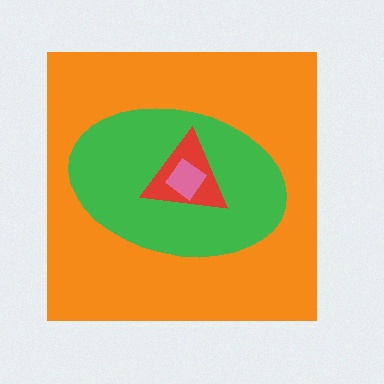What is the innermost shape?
The pink diamond.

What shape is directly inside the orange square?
The green ellipse.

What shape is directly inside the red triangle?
The pink diamond.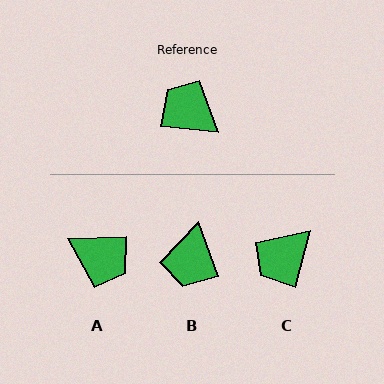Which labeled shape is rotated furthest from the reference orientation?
A, about 172 degrees away.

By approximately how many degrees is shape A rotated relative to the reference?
Approximately 172 degrees clockwise.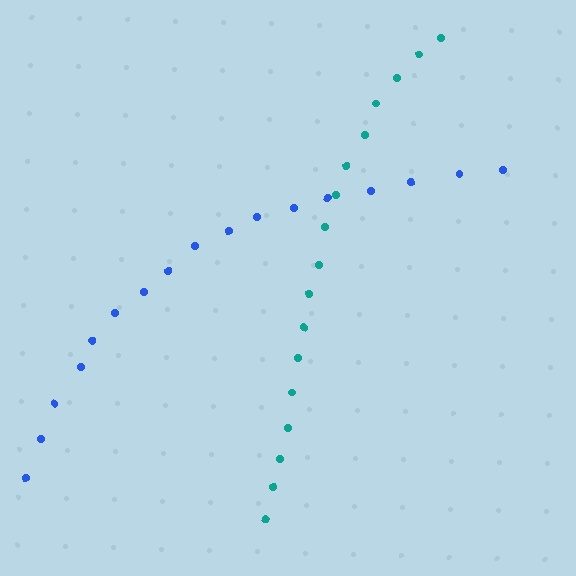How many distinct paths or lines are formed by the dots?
There are 2 distinct paths.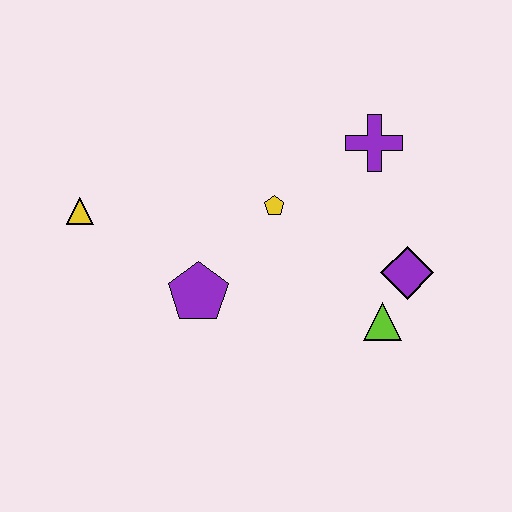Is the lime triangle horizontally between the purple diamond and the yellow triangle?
Yes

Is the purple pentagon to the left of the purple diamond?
Yes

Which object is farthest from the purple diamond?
The yellow triangle is farthest from the purple diamond.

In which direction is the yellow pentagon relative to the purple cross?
The yellow pentagon is to the left of the purple cross.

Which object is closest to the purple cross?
The yellow pentagon is closest to the purple cross.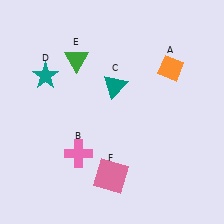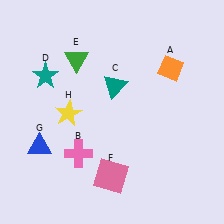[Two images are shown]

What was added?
A blue triangle (G), a yellow star (H) were added in Image 2.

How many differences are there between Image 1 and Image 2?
There are 2 differences between the two images.